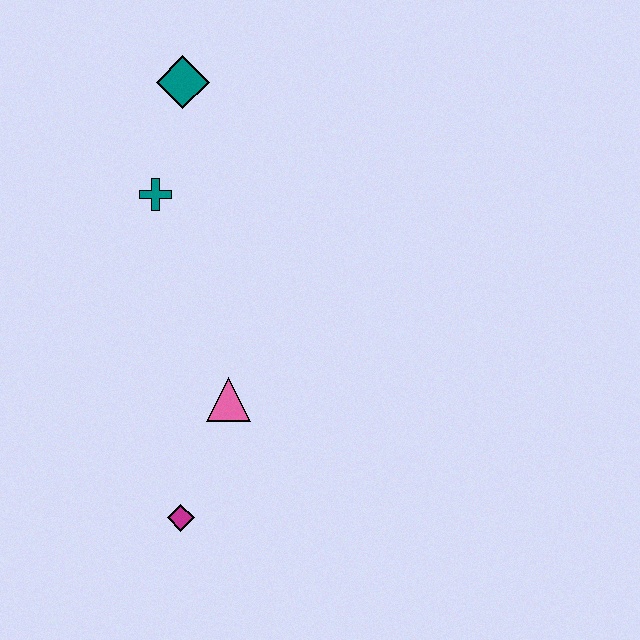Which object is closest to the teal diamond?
The teal cross is closest to the teal diamond.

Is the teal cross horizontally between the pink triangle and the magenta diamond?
No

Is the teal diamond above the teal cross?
Yes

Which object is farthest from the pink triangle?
The teal diamond is farthest from the pink triangle.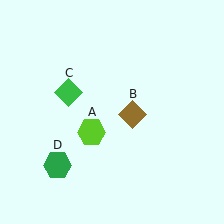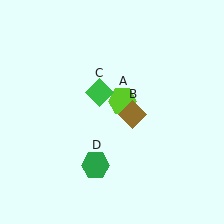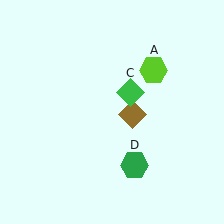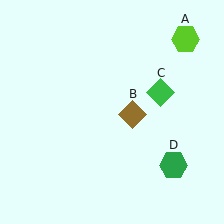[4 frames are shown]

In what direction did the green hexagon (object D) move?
The green hexagon (object D) moved right.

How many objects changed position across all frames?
3 objects changed position: lime hexagon (object A), green diamond (object C), green hexagon (object D).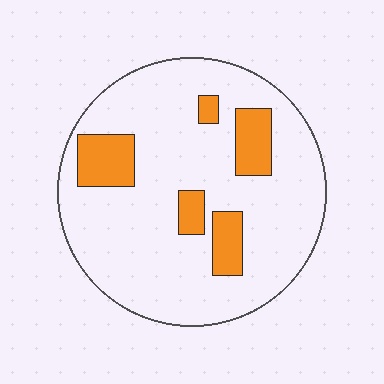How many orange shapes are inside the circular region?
5.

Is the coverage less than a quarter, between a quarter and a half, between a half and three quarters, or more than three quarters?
Less than a quarter.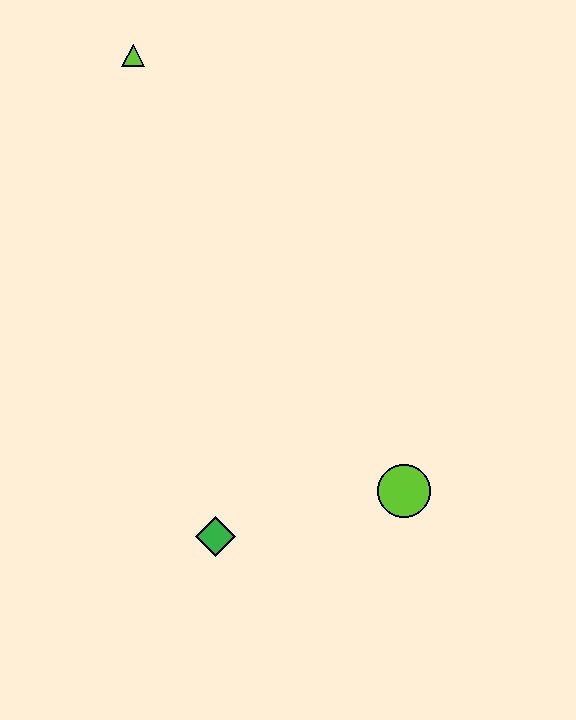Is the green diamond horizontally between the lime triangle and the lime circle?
Yes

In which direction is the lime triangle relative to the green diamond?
The lime triangle is above the green diamond.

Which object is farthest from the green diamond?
The lime triangle is farthest from the green diamond.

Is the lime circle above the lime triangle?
No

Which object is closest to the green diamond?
The lime circle is closest to the green diamond.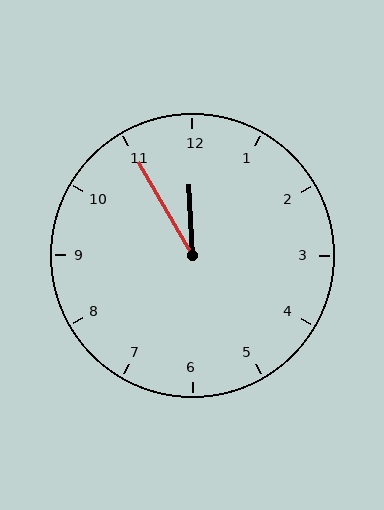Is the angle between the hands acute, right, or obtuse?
It is acute.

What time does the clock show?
11:55.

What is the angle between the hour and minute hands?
Approximately 28 degrees.